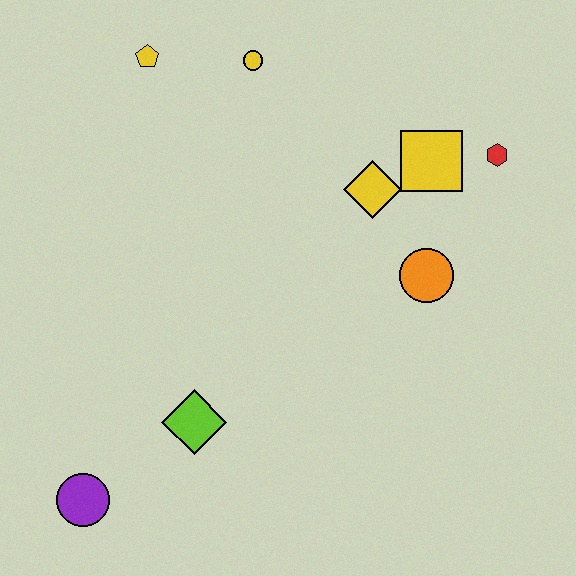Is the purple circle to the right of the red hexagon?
No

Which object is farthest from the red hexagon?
The purple circle is farthest from the red hexagon.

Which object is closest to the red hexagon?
The yellow square is closest to the red hexagon.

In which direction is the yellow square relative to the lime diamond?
The yellow square is above the lime diamond.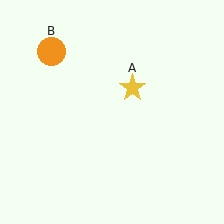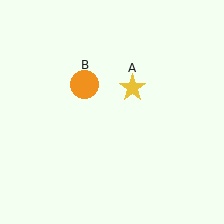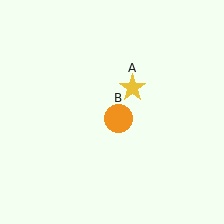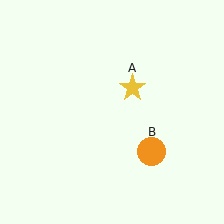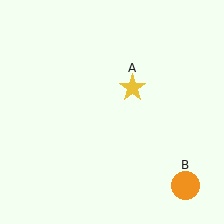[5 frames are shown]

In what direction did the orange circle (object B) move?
The orange circle (object B) moved down and to the right.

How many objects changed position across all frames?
1 object changed position: orange circle (object B).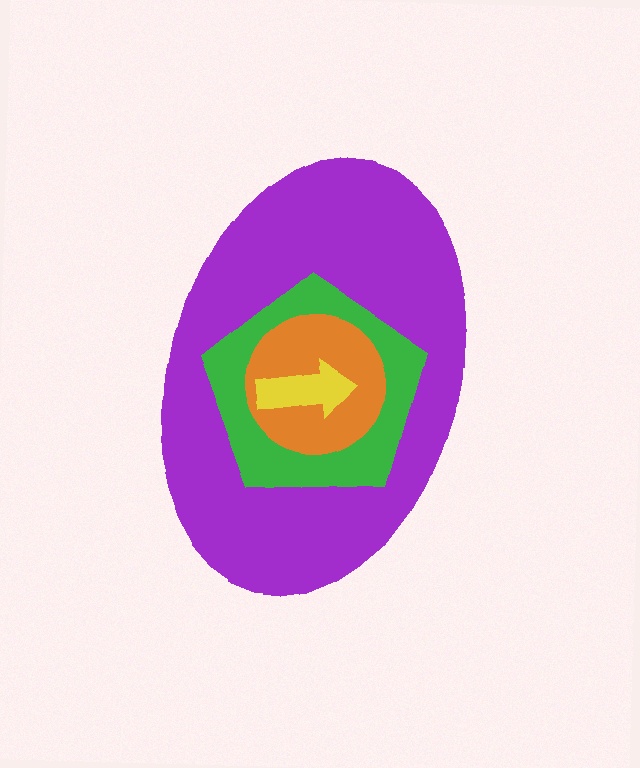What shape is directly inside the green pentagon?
The orange circle.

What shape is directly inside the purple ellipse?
The green pentagon.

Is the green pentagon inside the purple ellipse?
Yes.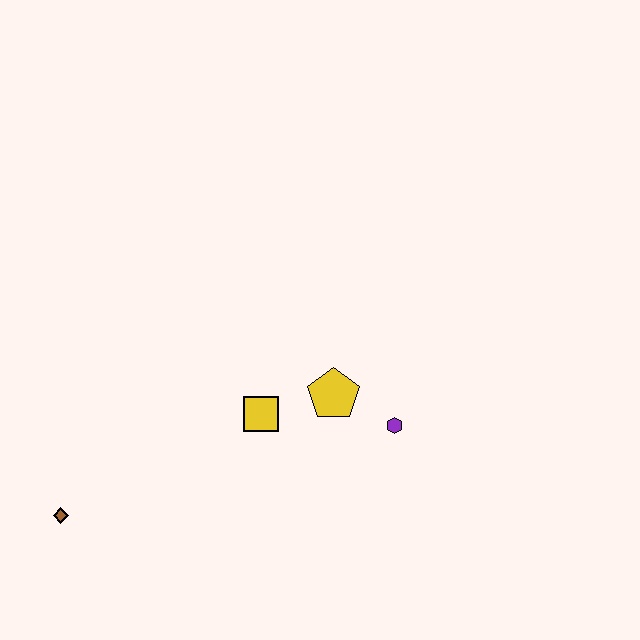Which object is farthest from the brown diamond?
The purple hexagon is farthest from the brown diamond.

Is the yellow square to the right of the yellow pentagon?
No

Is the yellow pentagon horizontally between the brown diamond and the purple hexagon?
Yes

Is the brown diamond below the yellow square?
Yes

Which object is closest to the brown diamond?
The yellow square is closest to the brown diamond.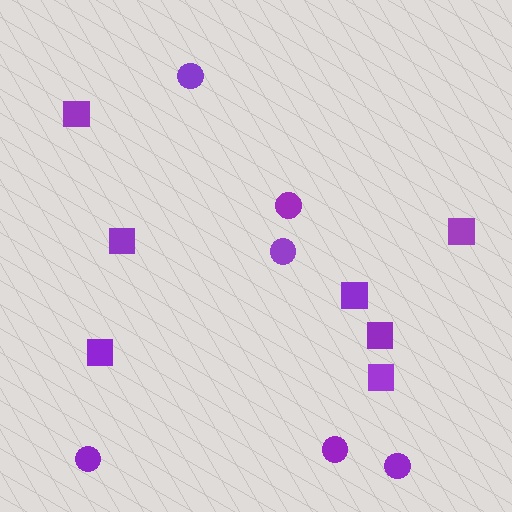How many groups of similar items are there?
There are 2 groups: one group of squares (7) and one group of circles (6).